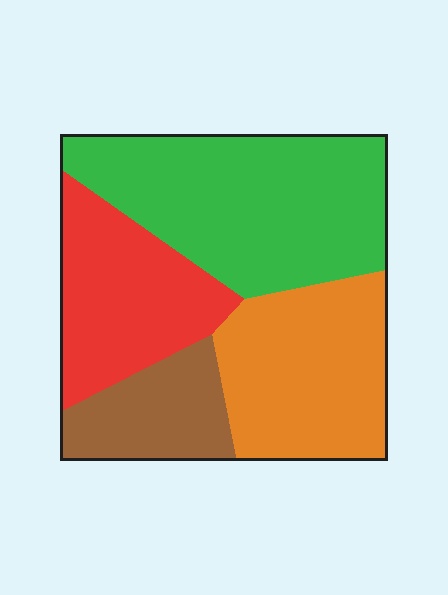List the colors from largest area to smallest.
From largest to smallest: green, orange, red, brown.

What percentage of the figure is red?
Red takes up about one fifth (1/5) of the figure.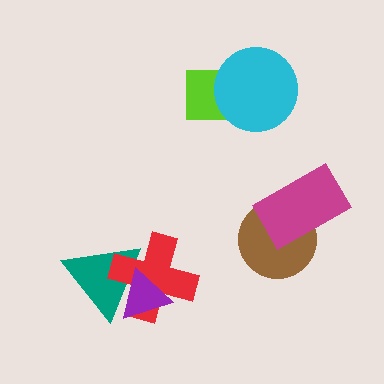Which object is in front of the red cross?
The purple triangle is in front of the red cross.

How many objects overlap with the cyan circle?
1 object overlaps with the cyan circle.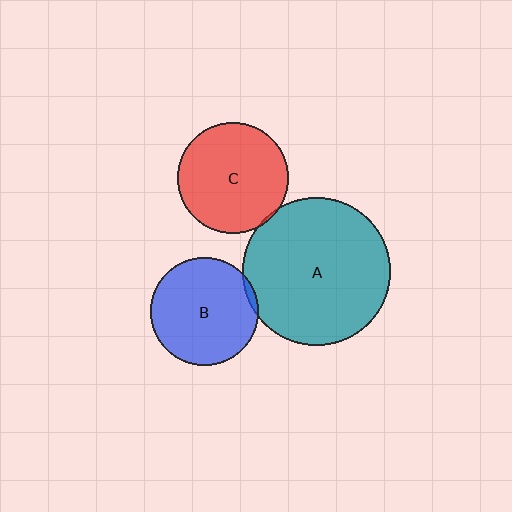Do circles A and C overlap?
Yes.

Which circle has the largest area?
Circle A (teal).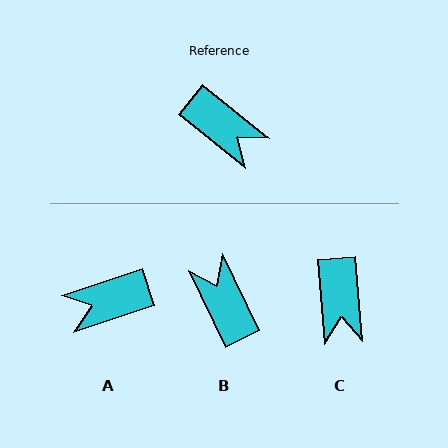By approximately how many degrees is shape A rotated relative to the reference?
Approximately 123 degrees clockwise.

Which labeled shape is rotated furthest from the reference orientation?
B, about 155 degrees away.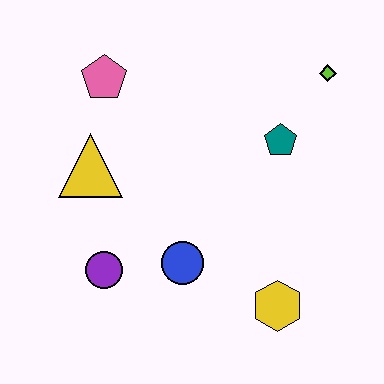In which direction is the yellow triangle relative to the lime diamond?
The yellow triangle is to the left of the lime diamond.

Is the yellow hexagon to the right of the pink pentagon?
Yes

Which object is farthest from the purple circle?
The lime diamond is farthest from the purple circle.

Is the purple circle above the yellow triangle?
No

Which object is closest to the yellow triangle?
The pink pentagon is closest to the yellow triangle.